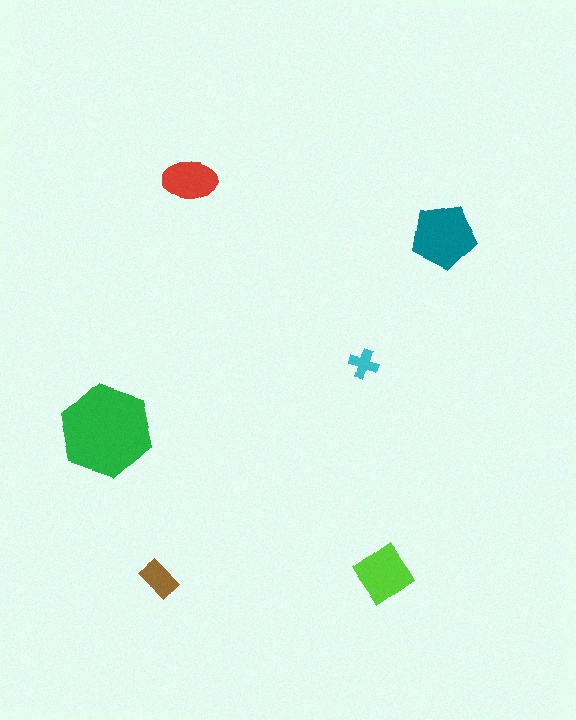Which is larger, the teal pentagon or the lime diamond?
The teal pentagon.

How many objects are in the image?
There are 6 objects in the image.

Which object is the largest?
The green hexagon.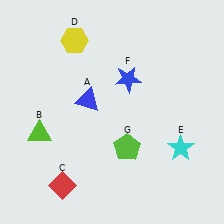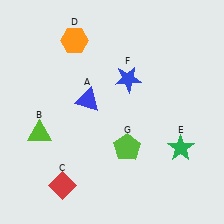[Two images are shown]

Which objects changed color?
D changed from yellow to orange. E changed from cyan to green.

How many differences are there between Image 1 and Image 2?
There are 2 differences between the two images.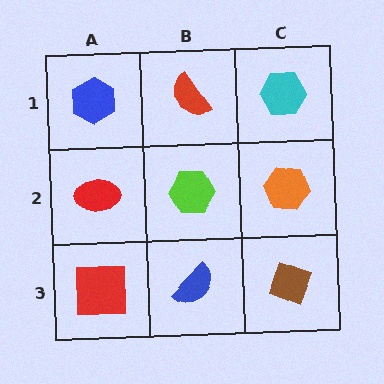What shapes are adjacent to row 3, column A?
A red ellipse (row 2, column A), a blue semicircle (row 3, column B).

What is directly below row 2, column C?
A brown diamond.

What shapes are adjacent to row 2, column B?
A red semicircle (row 1, column B), a blue semicircle (row 3, column B), a red ellipse (row 2, column A), an orange hexagon (row 2, column C).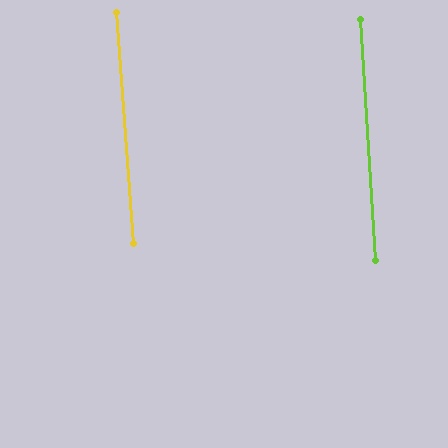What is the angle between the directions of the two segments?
Approximately 1 degree.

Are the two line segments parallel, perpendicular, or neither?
Parallel — their directions differ by only 0.7°.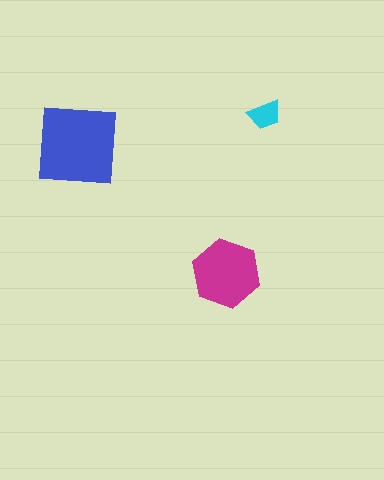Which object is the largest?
The blue square.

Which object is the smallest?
The cyan trapezoid.